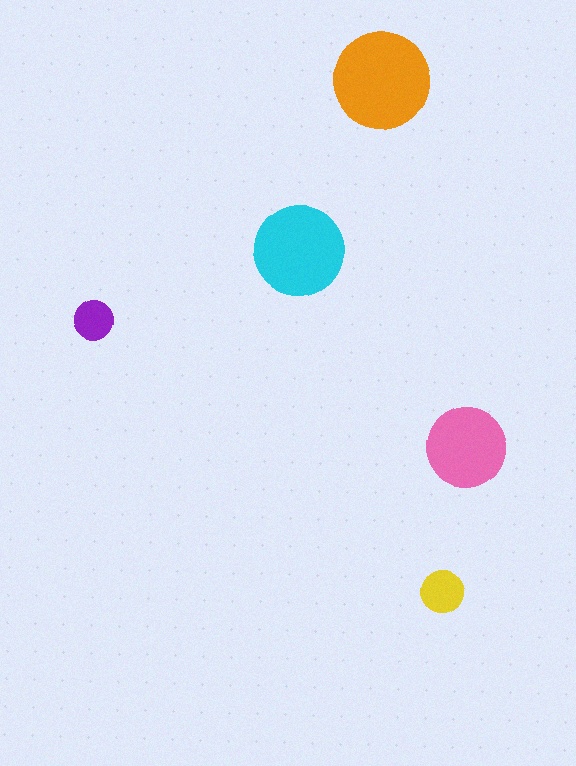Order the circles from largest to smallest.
the orange one, the cyan one, the pink one, the yellow one, the purple one.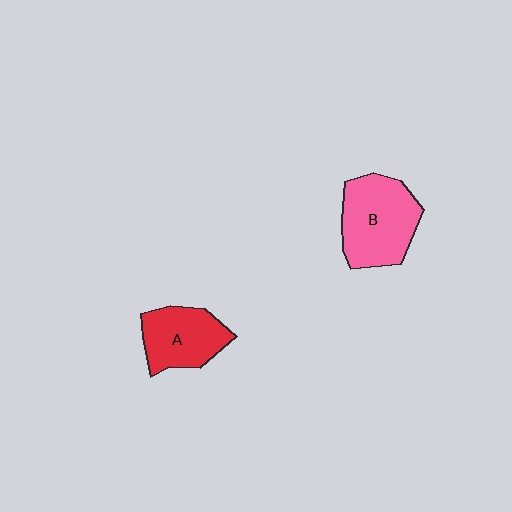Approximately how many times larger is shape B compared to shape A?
Approximately 1.3 times.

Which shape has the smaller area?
Shape A (red).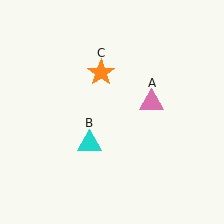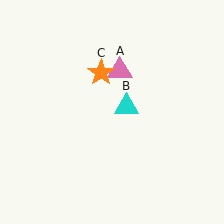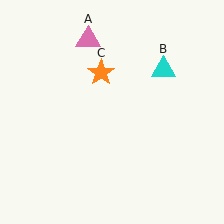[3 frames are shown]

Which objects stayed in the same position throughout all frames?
Orange star (object C) remained stationary.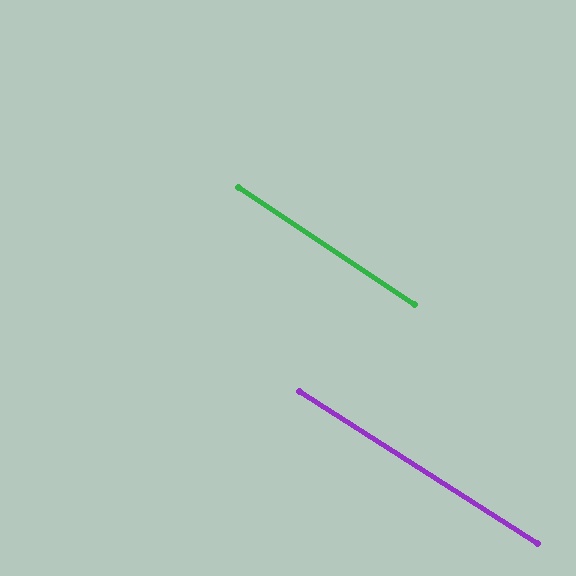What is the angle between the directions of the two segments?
Approximately 1 degree.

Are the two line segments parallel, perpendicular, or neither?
Parallel — their directions differ by only 1.0°.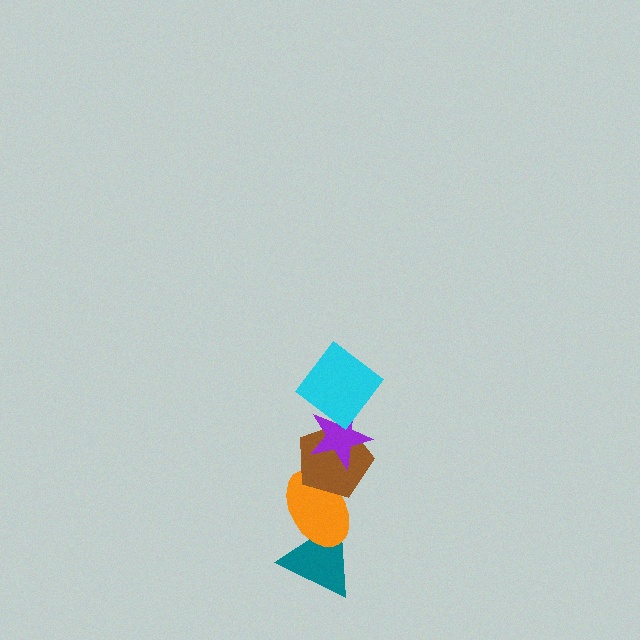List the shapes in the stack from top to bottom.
From top to bottom: the cyan diamond, the purple star, the brown pentagon, the orange ellipse, the teal triangle.